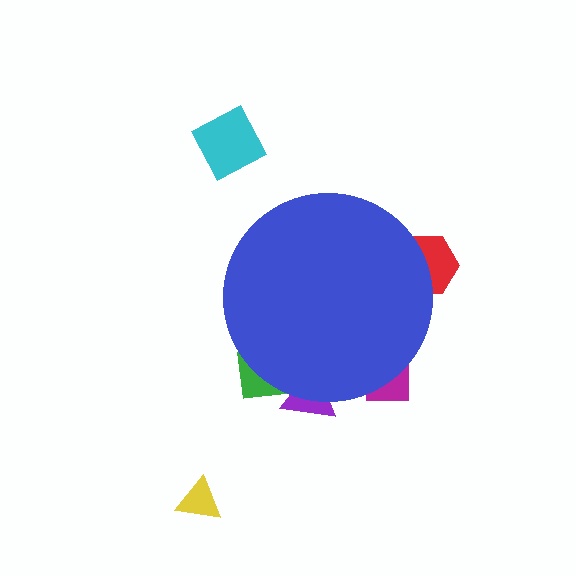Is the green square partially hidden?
Yes, the green square is partially hidden behind the blue circle.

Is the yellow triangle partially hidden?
No, the yellow triangle is fully visible.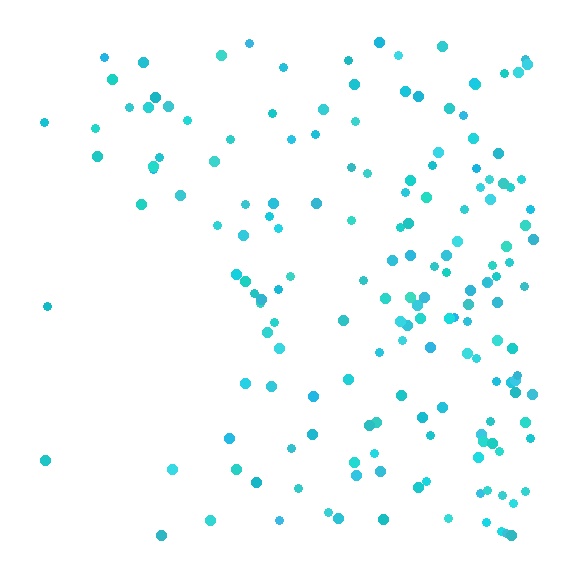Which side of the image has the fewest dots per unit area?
The left.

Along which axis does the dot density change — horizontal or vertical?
Horizontal.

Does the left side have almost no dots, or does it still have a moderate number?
Still a moderate number, just noticeably fewer than the right.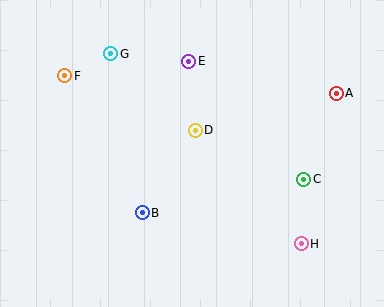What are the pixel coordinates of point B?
Point B is at (142, 213).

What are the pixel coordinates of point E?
Point E is at (189, 61).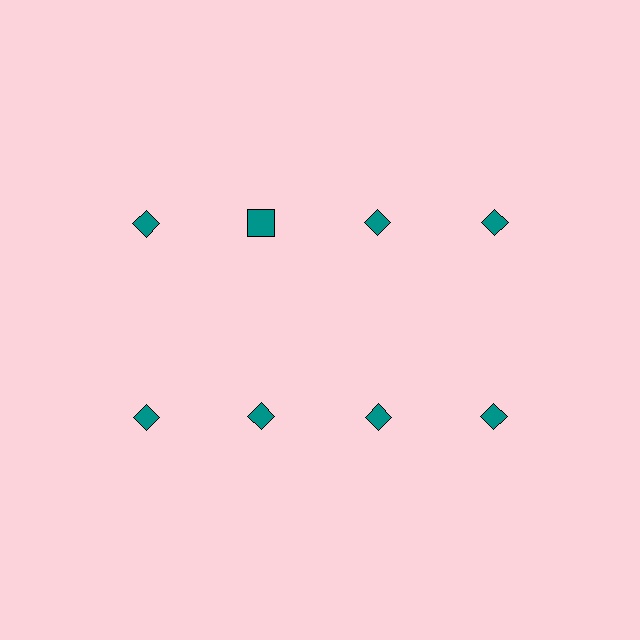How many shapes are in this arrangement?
There are 8 shapes arranged in a grid pattern.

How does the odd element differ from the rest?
It has a different shape: square instead of diamond.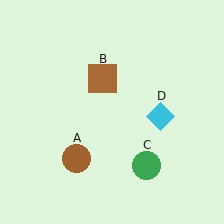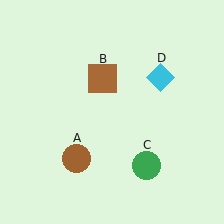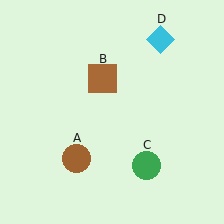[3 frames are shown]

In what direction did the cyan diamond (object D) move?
The cyan diamond (object D) moved up.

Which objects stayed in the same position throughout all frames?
Brown circle (object A) and brown square (object B) and green circle (object C) remained stationary.